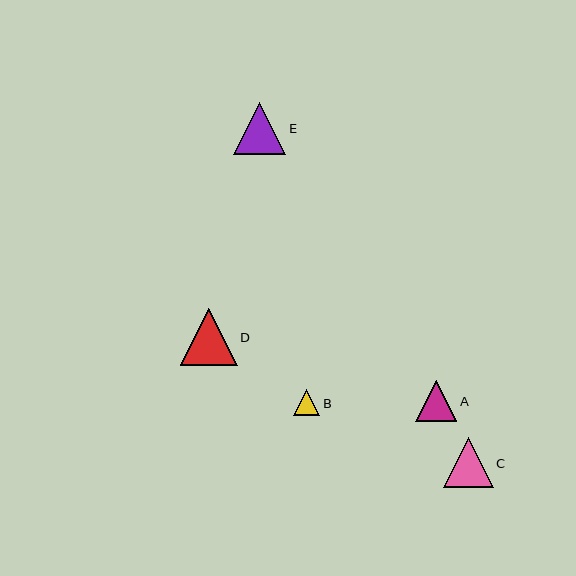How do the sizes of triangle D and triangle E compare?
Triangle D and triangle E are approximately the same size.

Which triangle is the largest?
Triangle D is the largest with a size of approximately 57 pixels.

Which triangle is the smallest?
Triangle B is the smallest with a size of approximately 26 pixels.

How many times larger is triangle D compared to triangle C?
Triangle D is approximately 1.1 times the size of triangle C.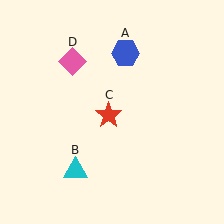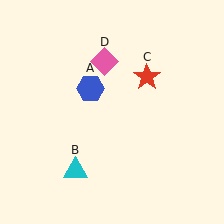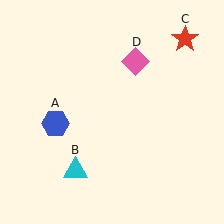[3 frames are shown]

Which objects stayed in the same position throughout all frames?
Cyan triangle (object B) remained stationary.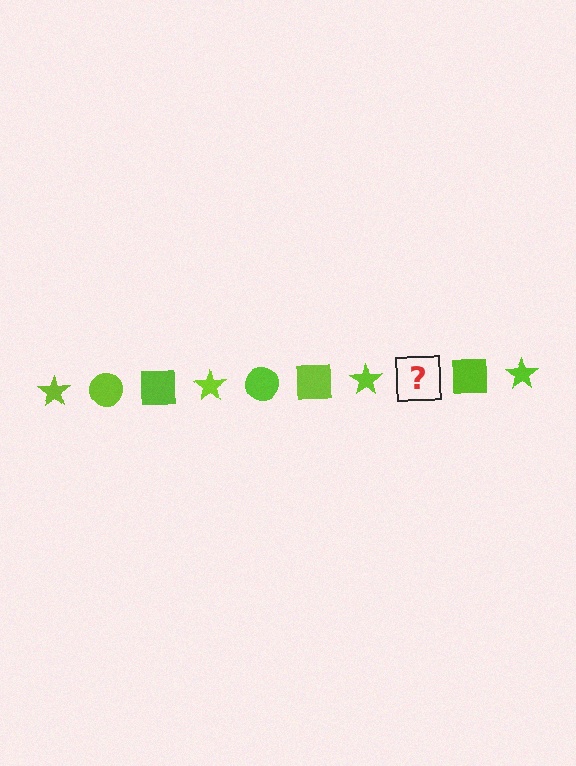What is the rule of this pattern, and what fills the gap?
The rule is that the pattern cycles through star, circle, square shapes in lime. The gap should be filled with a lime circle.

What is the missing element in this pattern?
The missing element is a lime circle.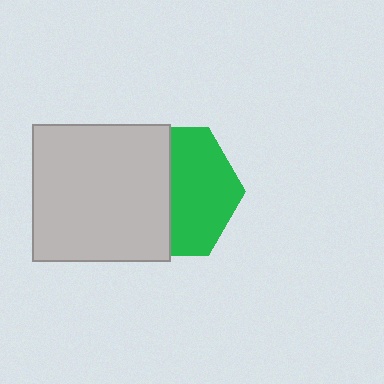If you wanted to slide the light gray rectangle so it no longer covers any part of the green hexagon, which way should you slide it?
Slide it left — that is the most direct way to separate the two shapes.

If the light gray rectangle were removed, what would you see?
You would see the complete green hexagon.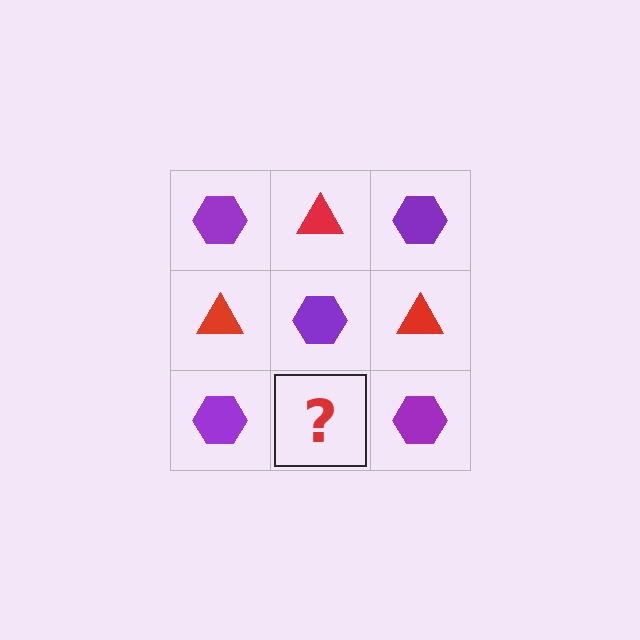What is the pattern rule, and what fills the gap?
The rule is that it alternates purple hexagon and red triangle in a checkerboard pattern. The gap should be filled with a red triangle.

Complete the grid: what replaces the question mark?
The question mark should be replaced with a red triangle.